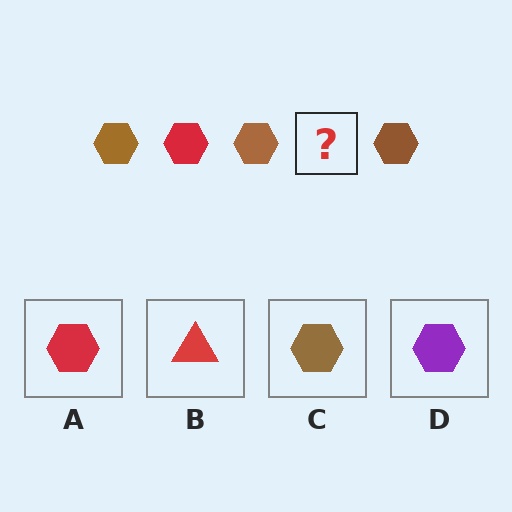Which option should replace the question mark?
Option A.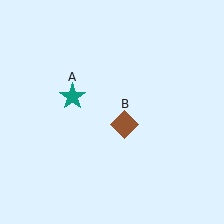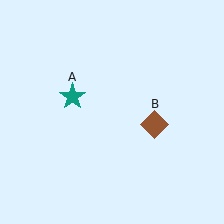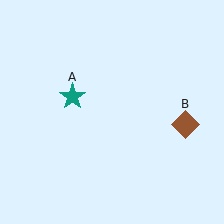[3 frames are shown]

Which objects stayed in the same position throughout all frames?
Teal star (object A) remained stationary.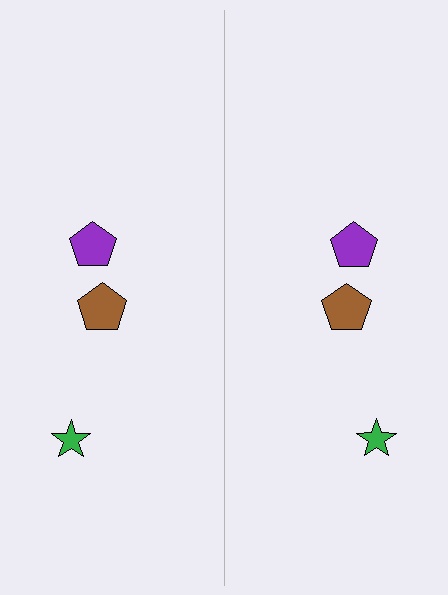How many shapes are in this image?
There are 6 shapes in this image.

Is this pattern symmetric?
Yes, this pattern has bilateral (reflection) symmetry.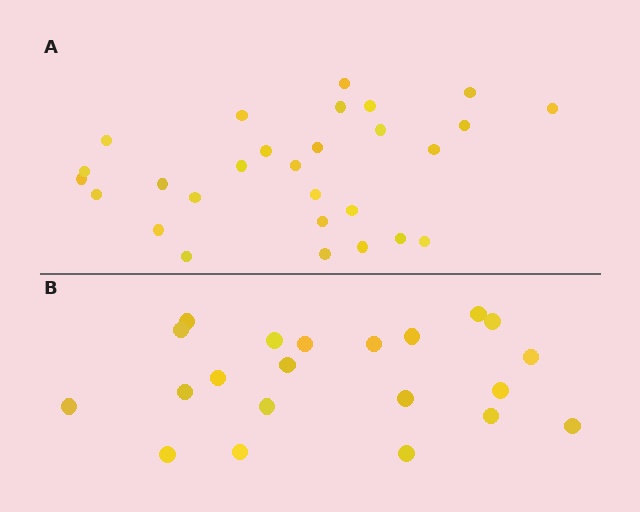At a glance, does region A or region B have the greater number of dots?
Region A (the top region) has more dots.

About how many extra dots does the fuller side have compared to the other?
Region A has roughly 8 or so more dots than region B.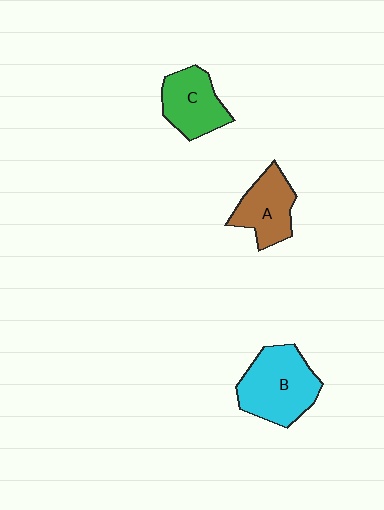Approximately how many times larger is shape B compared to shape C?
Approximately 1.4 times.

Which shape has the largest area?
Shape B (cyan).